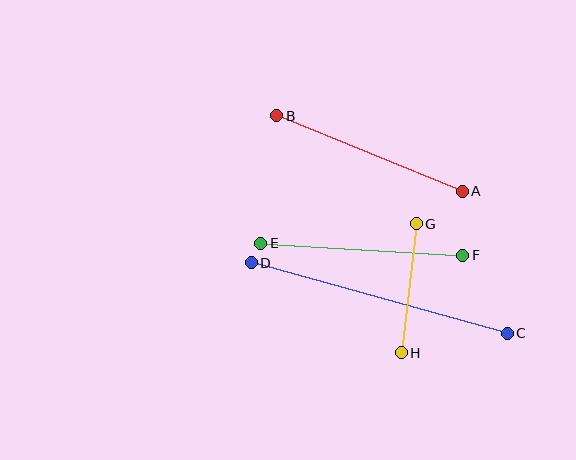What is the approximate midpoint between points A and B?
The midpoint is at approximately (370, 153) pixels.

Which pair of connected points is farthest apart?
Points C and D are farthest apart.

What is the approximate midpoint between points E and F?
The midpoint is at approximately (362, 249) pixels.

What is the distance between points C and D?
The distance is approximately 266 pixels.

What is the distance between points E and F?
The distance is approximately 203 pixels.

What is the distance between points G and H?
The distance is approximately 130 pixels.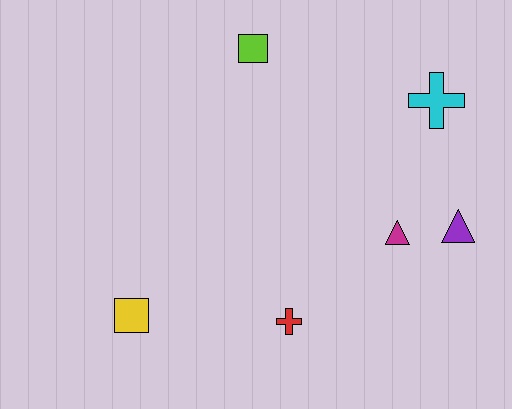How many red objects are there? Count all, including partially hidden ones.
There is 1 red object.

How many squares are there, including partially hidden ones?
There are 2 squares.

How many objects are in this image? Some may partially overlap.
There are 6 objects.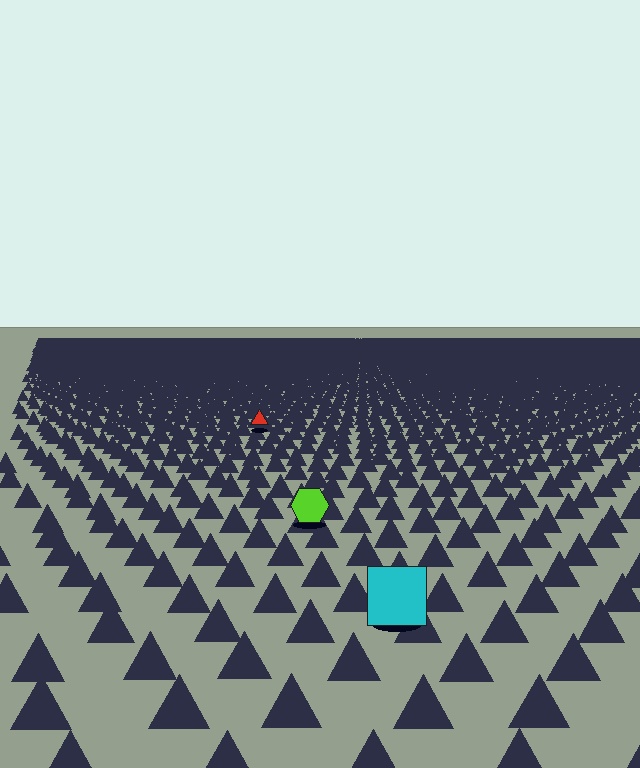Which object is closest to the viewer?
The cyan square is closest. The texture marks near it are larger and more spread out.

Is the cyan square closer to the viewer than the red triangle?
Yes. The cyan square is closer — you can tell from the texture gradient: the ground texture is coarser near it.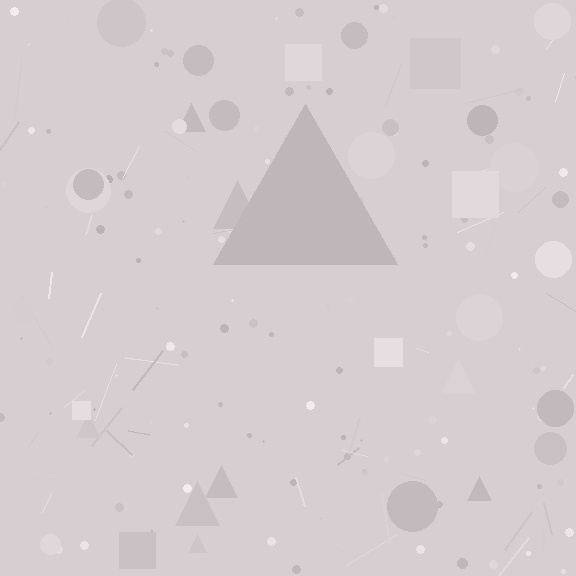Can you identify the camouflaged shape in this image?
The camouflaged shape is a triangle.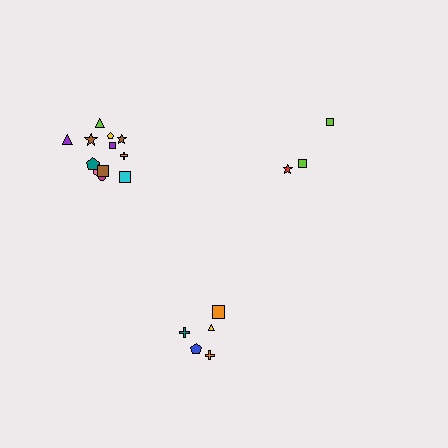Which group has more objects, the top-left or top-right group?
The top-left group.